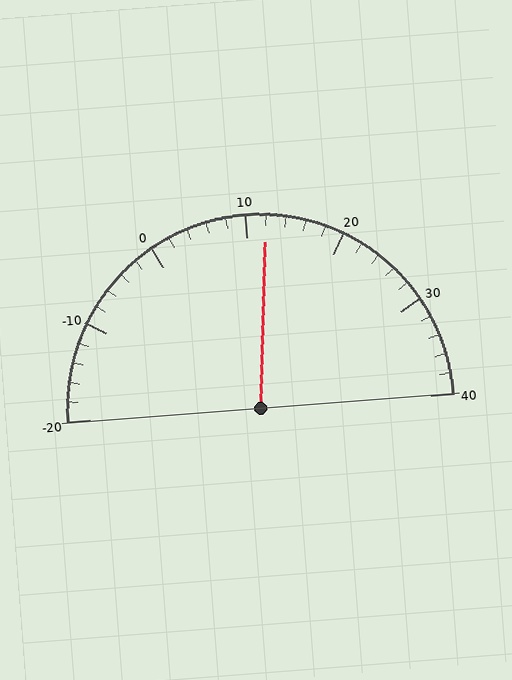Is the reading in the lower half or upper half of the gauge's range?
The reading is in the upper half of the range (-20 to 40).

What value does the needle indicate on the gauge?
The needle indicates approximately 12.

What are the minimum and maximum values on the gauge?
The gauge ranges from -20 to 40.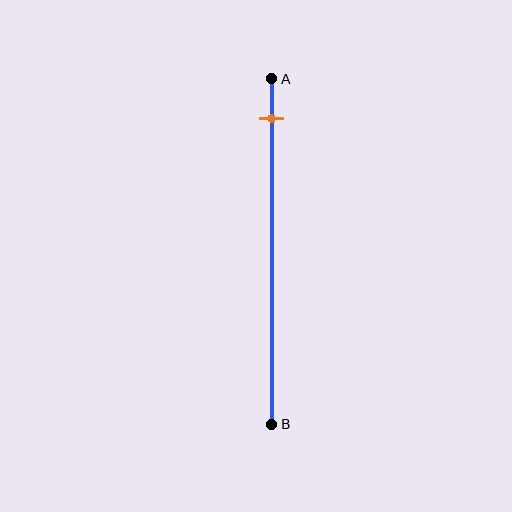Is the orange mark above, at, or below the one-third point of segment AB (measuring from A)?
The orange mark is above the one-third point of segment AB.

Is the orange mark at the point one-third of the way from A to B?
No, the mark is at about 10% from A, not at the 33% one-third point.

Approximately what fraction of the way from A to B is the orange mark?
The orange mark is approximately 10% of the way from A to B.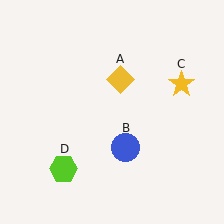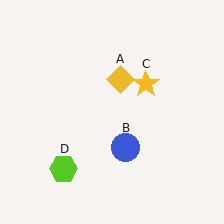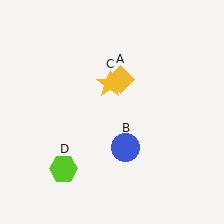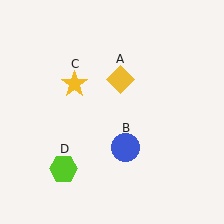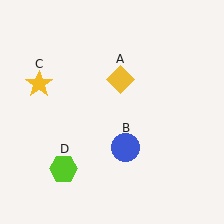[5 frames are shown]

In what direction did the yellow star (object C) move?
The yellow star (object C) moved left.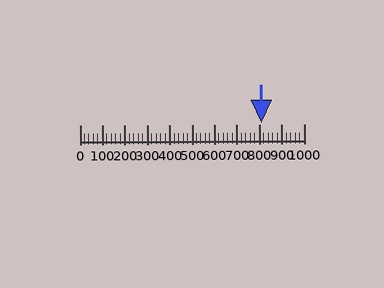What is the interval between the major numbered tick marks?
The major tick marks are spaced 100 units apart.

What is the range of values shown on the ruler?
The ruler shows values from 0 to 1000.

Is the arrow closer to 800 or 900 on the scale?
The arrow is closer to 800.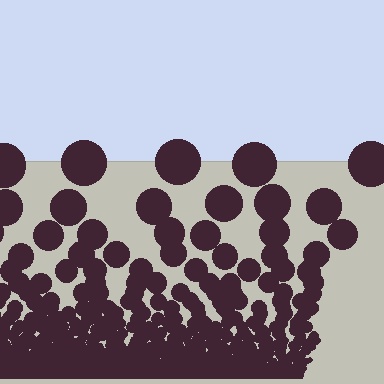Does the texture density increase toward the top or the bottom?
Density increases toward the bottom.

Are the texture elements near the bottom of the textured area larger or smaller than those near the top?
Smaller. The gradient is inverted — elements near the bottom are smaller and denser.